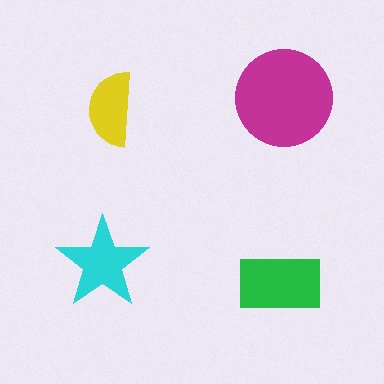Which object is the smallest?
The yellow semicircle.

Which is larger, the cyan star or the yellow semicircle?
The cyan star.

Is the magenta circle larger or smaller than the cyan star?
Larger.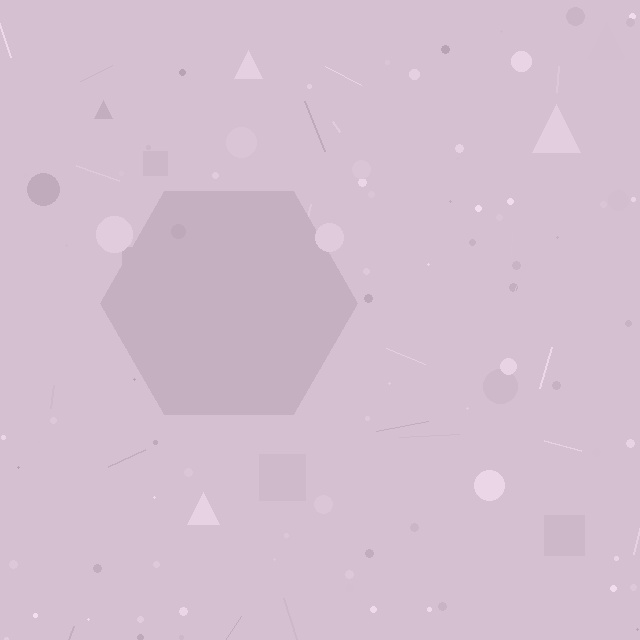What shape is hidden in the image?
A hexagon is hidden in the image.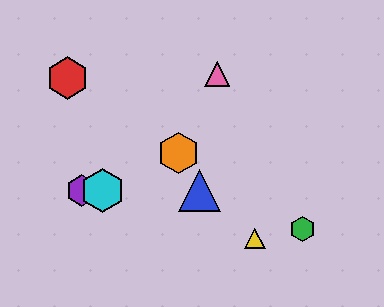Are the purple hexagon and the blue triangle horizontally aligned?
Yes, both are at y≈190.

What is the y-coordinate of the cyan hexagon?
The cyan hexagon is at y≈190.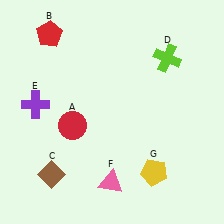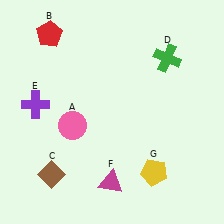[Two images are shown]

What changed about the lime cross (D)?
In Image 1, D is lime. In Image 2, it changed to green.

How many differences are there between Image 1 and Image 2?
There are 3 differences between the two images.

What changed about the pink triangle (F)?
In Image 1, F is pink. In Image 2, it changed to magenta.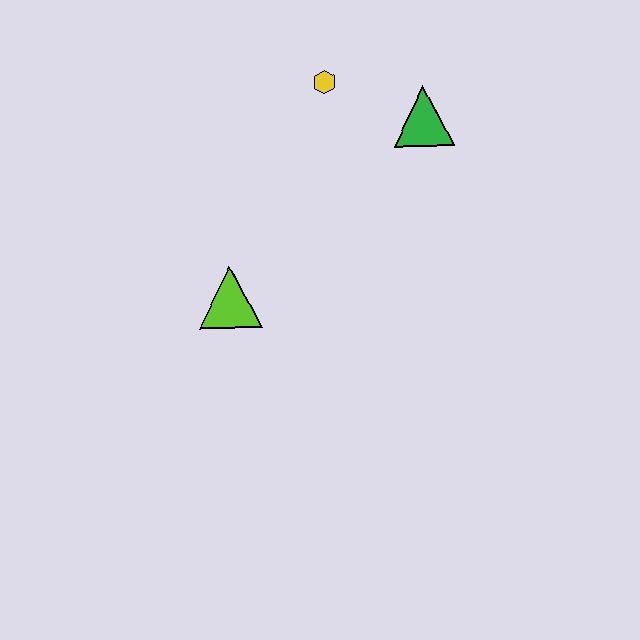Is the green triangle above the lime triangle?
Yes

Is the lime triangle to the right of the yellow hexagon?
No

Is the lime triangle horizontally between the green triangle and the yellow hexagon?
No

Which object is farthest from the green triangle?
The lime triangle is farthest from the green triangle.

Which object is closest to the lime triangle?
The yellow hexagon is closest to the lime triangle.